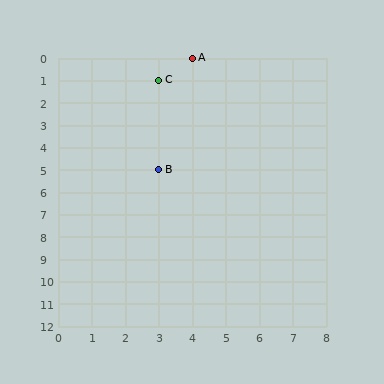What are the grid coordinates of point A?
Point A is at grid coordinates (4, 0).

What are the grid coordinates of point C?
Point C is at grid coordinates (3, 1).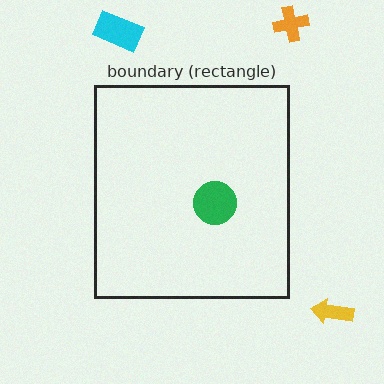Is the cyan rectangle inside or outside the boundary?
Outside.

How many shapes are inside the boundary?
1 inside, 3 outside.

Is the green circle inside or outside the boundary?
Inside.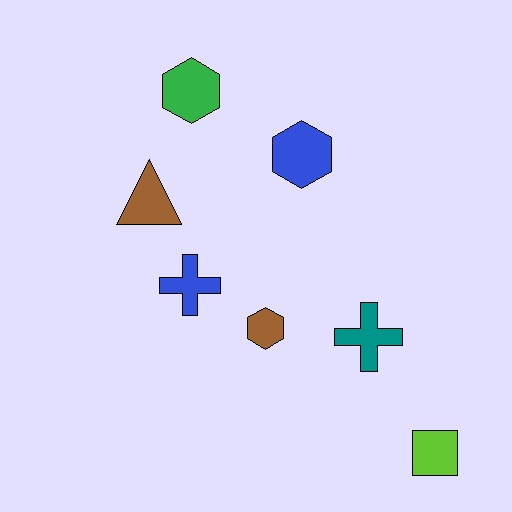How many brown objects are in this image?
There are 2 brown objects.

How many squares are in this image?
There is 1 square.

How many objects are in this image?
There are 7 objects.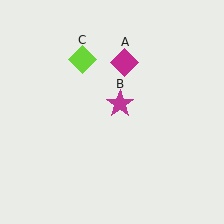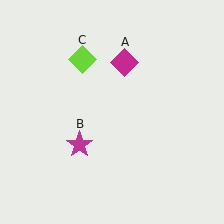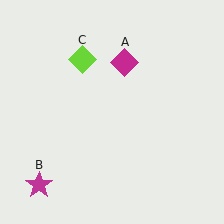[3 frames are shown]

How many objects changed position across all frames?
1 object changed position: magenta star (object B).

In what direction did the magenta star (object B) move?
The magenta star (object B) moved down and to the left.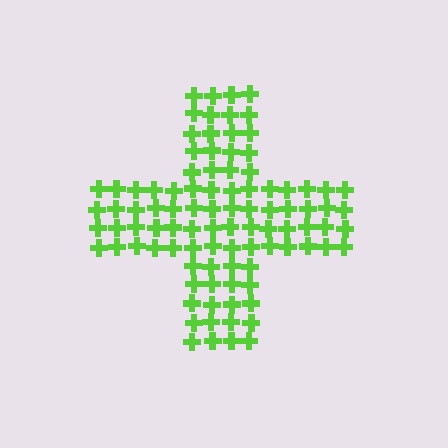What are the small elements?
The small elements are crosses.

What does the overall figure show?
The overall figure shows a cross.